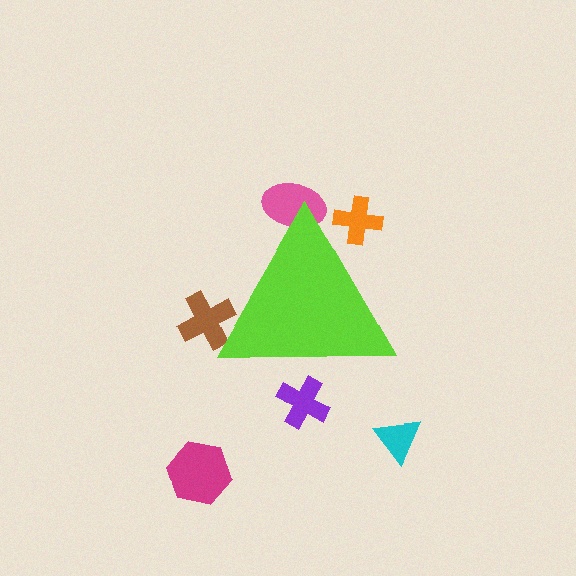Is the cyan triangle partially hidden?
No, the cyan triangle is fully visible.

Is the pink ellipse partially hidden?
Yes, the pink ellipse is partially hidden behind the lime triangle.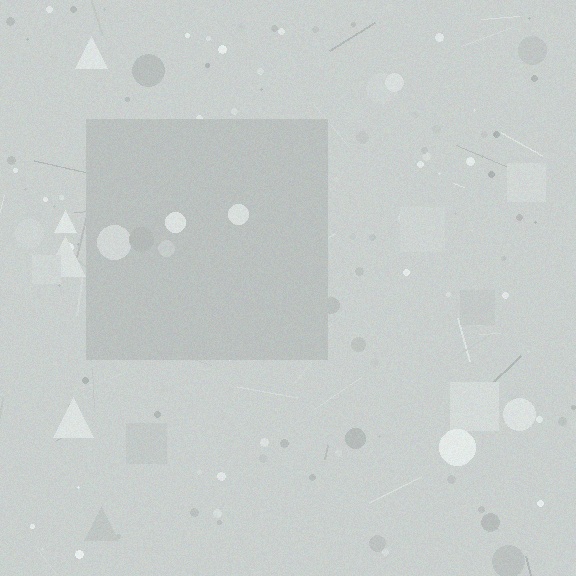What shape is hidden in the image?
A square is hidden in the image.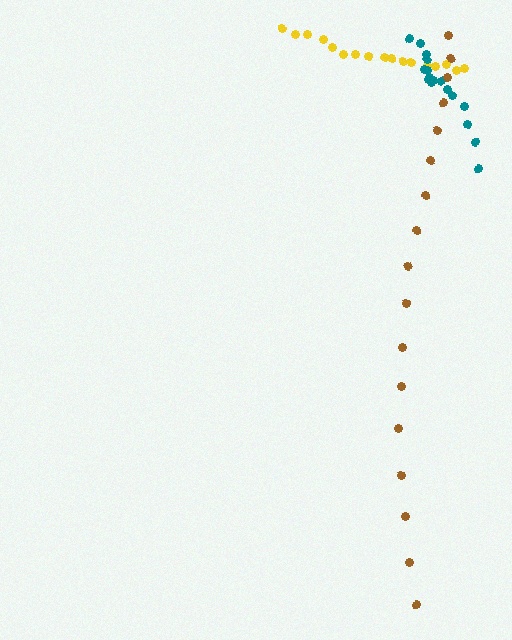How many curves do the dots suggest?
There are 3 distinct paths.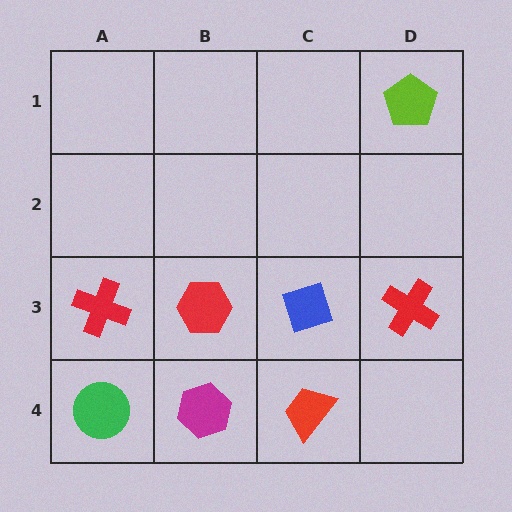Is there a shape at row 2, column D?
No, that cell is empty.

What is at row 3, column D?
A red cross.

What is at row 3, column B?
A red hexagon.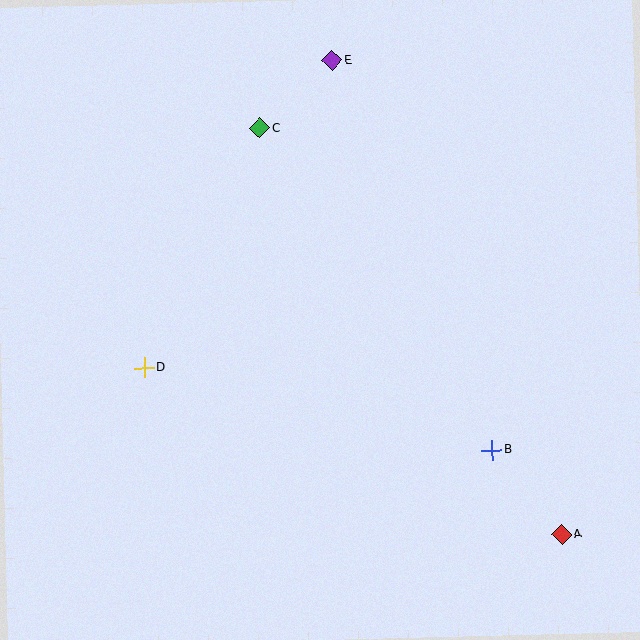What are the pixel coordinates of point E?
Point E is at (332, 61).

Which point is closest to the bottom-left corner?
Point D is closest to the bottom-left corner.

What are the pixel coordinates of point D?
Point D is at (144, 368).